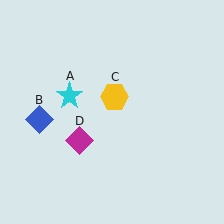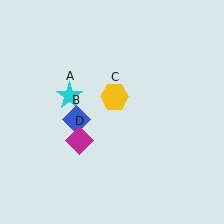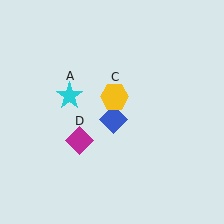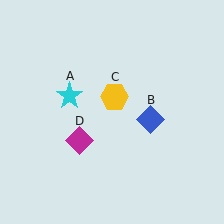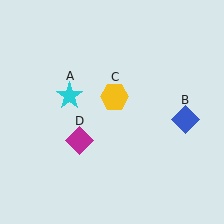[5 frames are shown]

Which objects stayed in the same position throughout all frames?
Cyan star (object A) and yellow hexagon (object C) and magenta diamond (object D) remained stationary.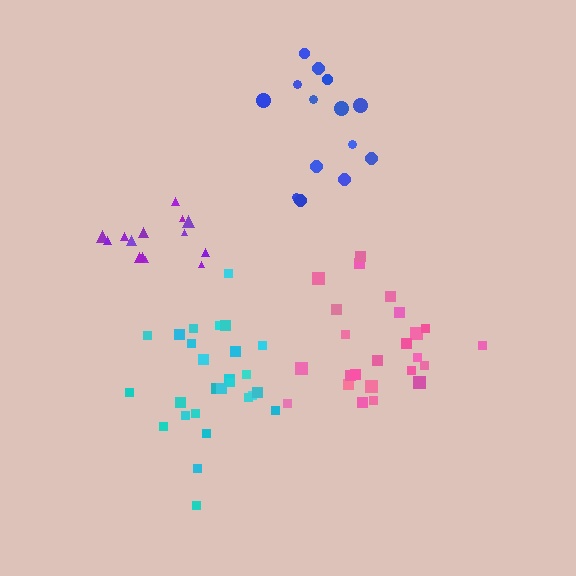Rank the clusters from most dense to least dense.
purple, pink, cyan, blue.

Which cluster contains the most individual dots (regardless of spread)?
Cyan (27).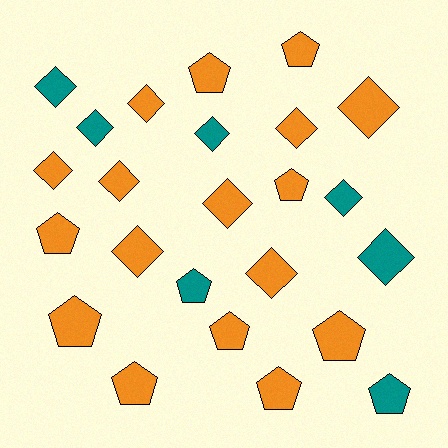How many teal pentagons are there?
There are 2 teal pentagons.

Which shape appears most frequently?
Diamond, with 13 objects.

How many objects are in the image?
There are 24 objects.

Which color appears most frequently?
Orange, with 17 objects.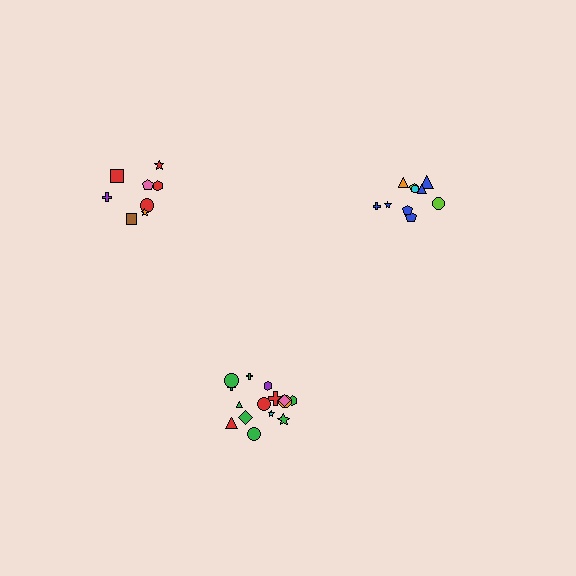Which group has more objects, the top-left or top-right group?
The top-right group.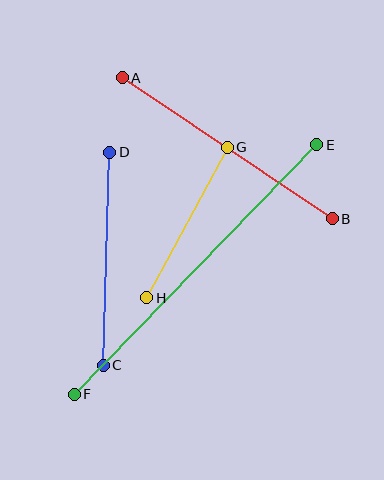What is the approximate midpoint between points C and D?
The midpoint is at approximately (107, 259) pixels.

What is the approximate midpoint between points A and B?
The midpoint is at approximately (227, 148) pixels.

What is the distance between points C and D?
The distance is approximately 213 pixels.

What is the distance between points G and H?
The distance is approximately 171 pixels.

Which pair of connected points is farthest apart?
Points E and F are farthest apart.